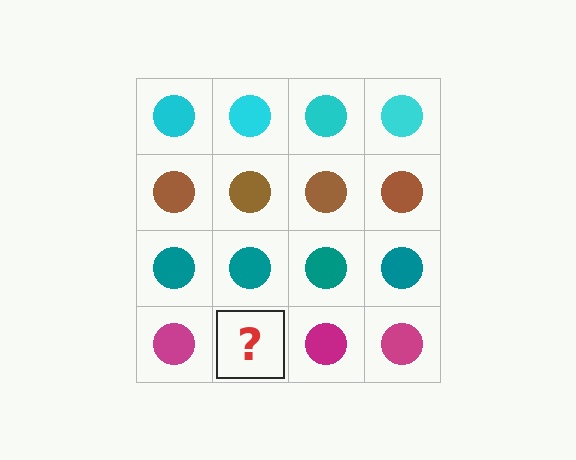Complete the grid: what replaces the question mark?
The question mark should be replaced with a magenta circle.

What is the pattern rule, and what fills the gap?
The rule is that each row has a consistent color. The gap should be filled with a magenta circle.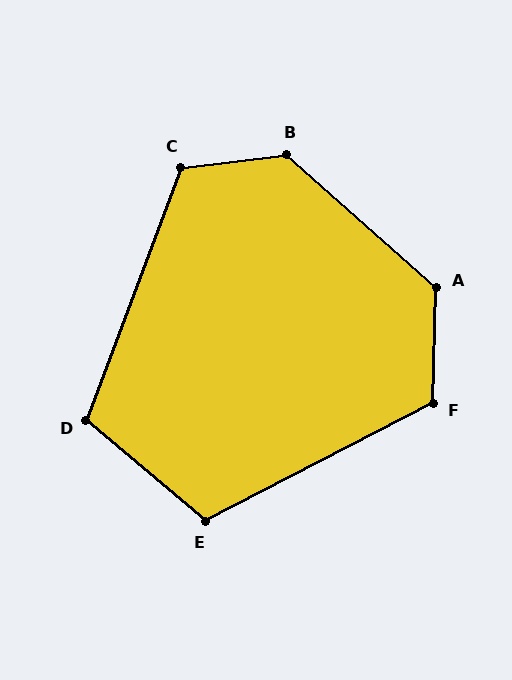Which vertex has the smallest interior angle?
D, at approximately 110 degrees.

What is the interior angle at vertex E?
Approximately 113 degrees (obtuse).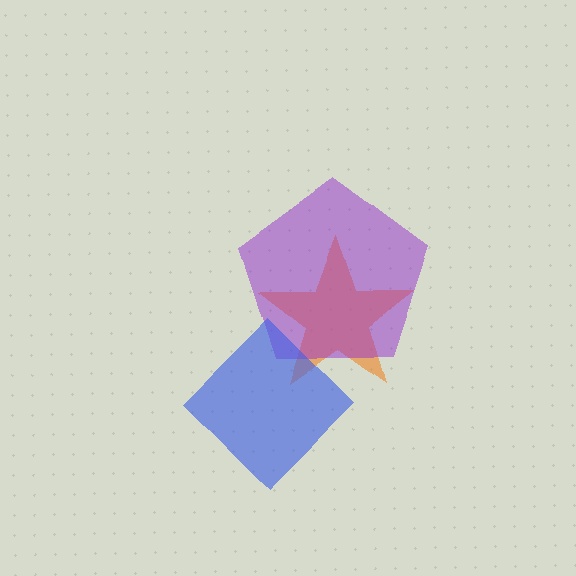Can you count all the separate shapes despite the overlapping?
Yes, there are 3 separate shapes.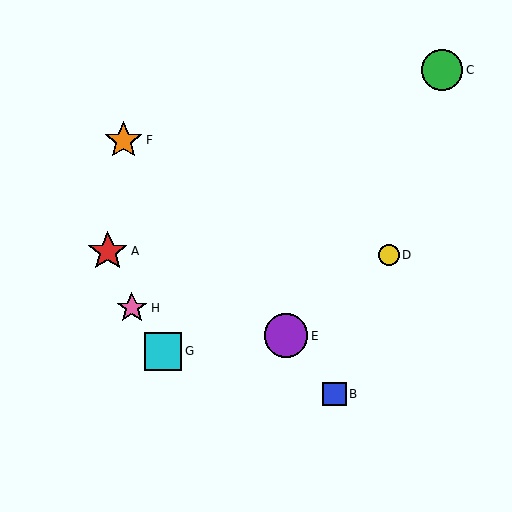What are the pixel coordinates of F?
Object F is at (124, 140).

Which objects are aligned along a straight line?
Objects B, E, F are aligned along a straight line.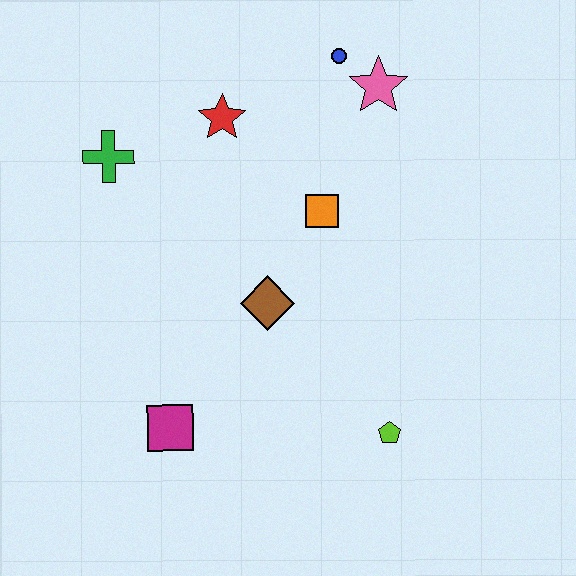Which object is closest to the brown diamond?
The orange square is closest to the brown diamond.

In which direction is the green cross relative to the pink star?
The green cross is to the left of the pink star.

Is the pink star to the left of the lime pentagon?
Yes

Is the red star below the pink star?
Yes